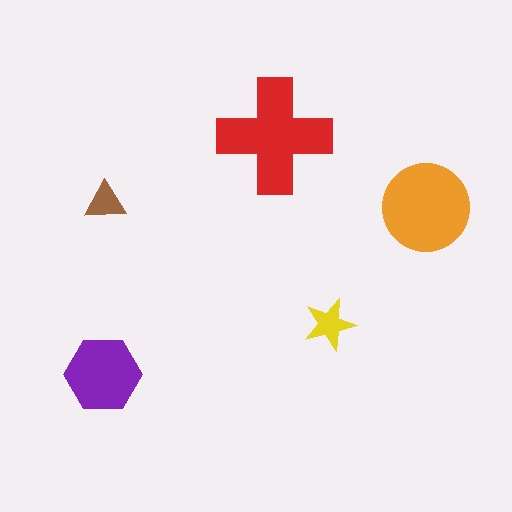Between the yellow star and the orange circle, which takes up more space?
The orange circle.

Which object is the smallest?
The brown triangle.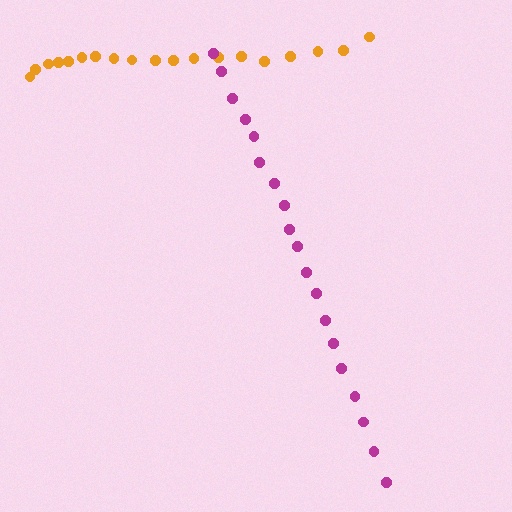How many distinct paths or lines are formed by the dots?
There are 2 distinct paths.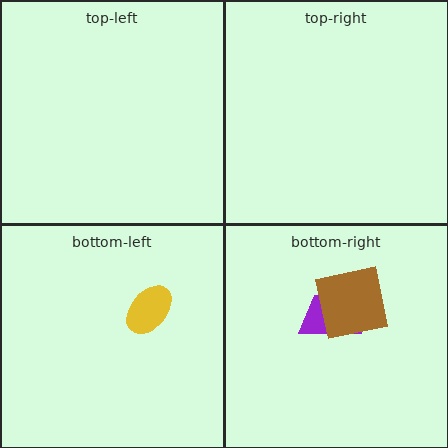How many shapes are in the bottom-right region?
2.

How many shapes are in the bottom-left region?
1.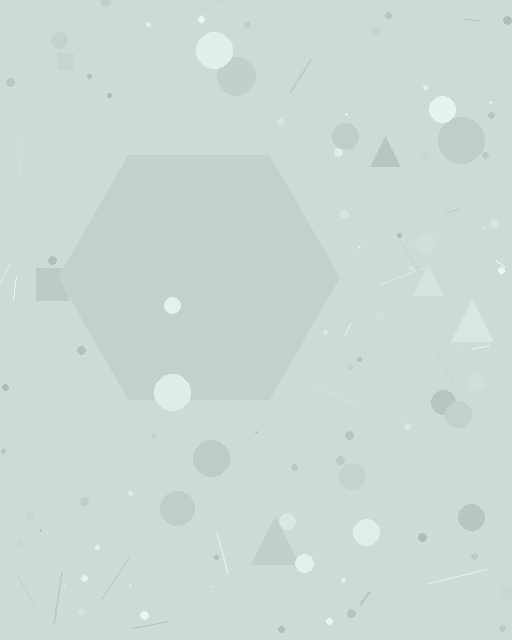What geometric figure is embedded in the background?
A hexagon is embedded in the background.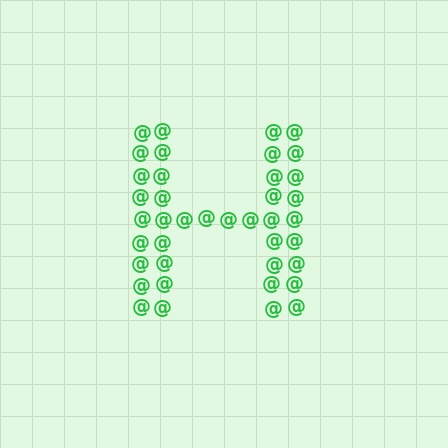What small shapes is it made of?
It is made of small at signs.